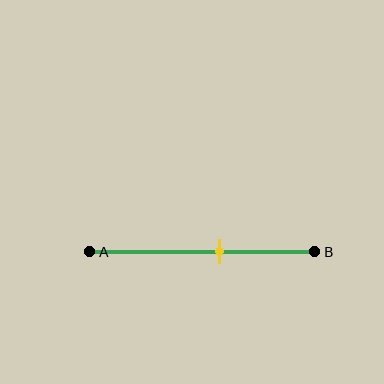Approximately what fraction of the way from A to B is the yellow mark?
The yellow mark is approximately 60% of the way from A to B.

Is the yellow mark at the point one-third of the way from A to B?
No, the mark is at about 60% from A, not at the 33% one-third point.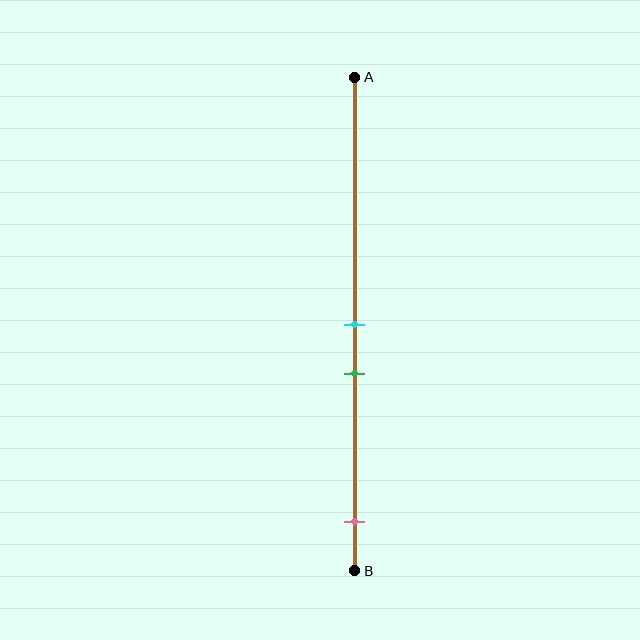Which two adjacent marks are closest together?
The cyan and green marks are the closest adjacent pair.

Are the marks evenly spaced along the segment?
No, the marks are not evenly spaced.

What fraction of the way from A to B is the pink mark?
The pink mark is approximately 90% (0.9) of the way from A to B.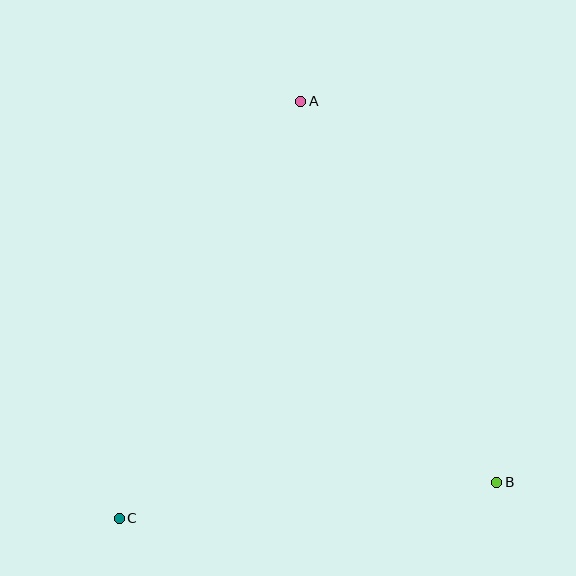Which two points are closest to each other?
Points B and C are closest to each other.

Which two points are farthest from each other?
Points A and C are farthest from each other.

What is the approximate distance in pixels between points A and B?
The distance between A and B is approximately 428 pixels.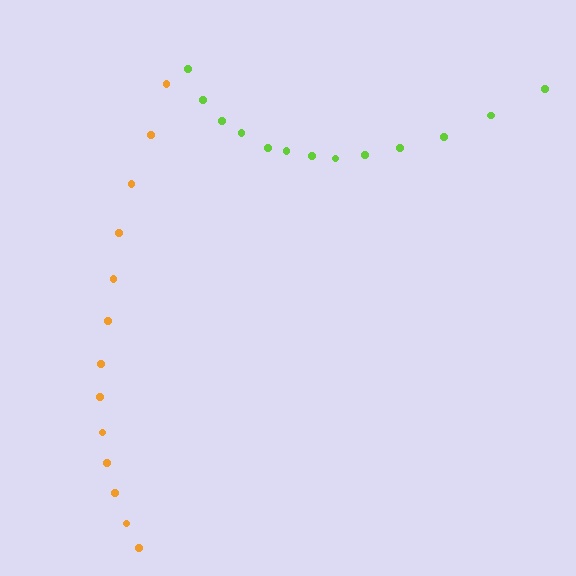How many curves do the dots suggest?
There are 2 distinct paths.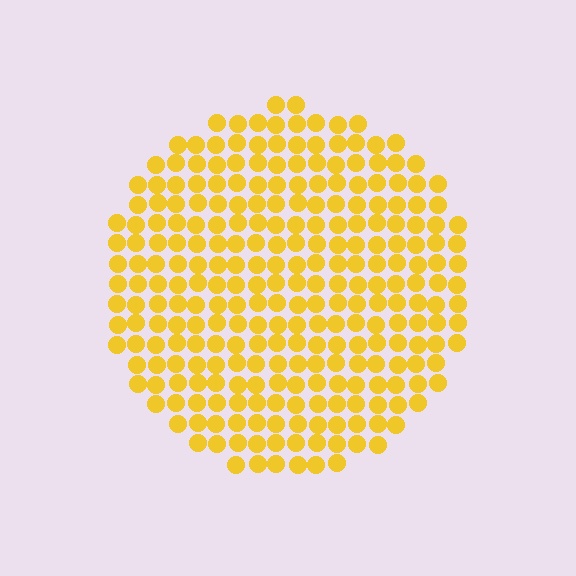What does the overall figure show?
The overall figure shows a circle.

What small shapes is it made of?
It is made of small circles.